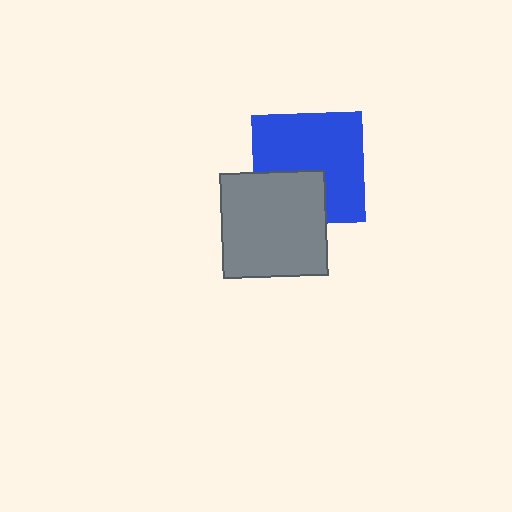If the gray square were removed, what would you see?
You would see the complete blue square.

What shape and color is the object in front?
The object in front is a gray square.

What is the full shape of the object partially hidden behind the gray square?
The partially hidden object is a blue square.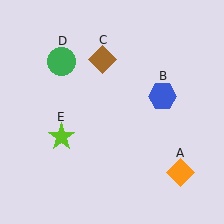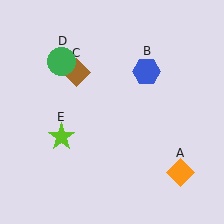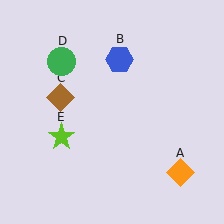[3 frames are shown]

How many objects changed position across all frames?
2 objects changed position: blue hexagon (object B), brown diamond (object C).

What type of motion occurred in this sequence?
The blue hexagon (object B), brown diamond (object C) rotated counterclockwise around the center of the scene.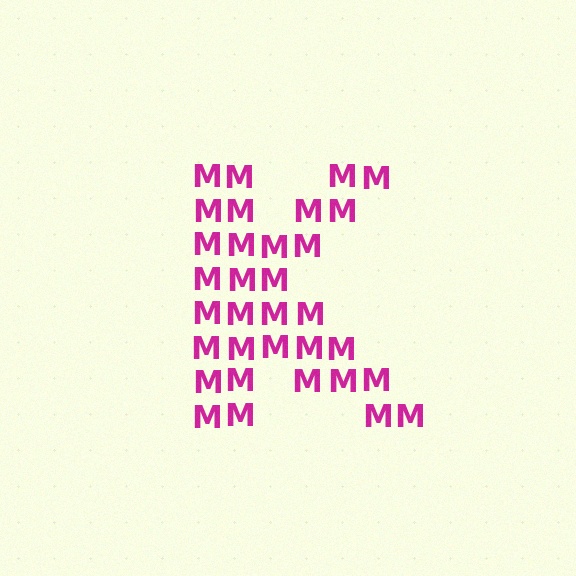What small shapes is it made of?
It is made of small letter M's.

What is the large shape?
The large shape is the letter K.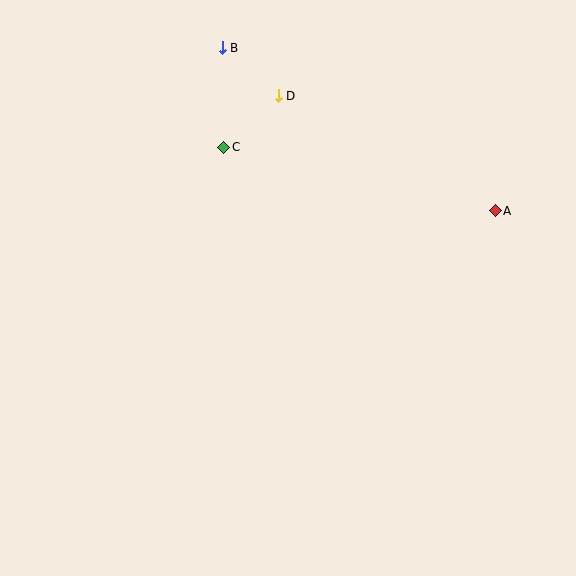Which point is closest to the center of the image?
Point C at (224, 147) is closest to the center.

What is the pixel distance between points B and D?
The distance between B and D is 74 pixels.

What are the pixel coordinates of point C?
Point C is at (224, 147).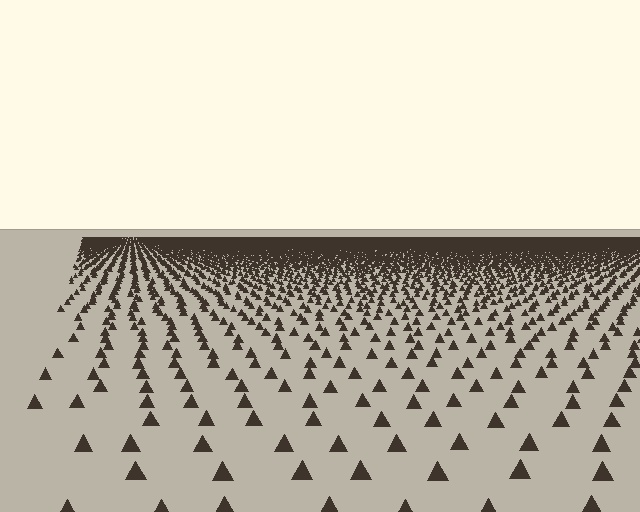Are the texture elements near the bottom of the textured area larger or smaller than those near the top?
Larger. Near the bottom, elements are closer to the viewer and appear at a bigger on-screen size.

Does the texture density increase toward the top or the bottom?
Density increases toward the top.